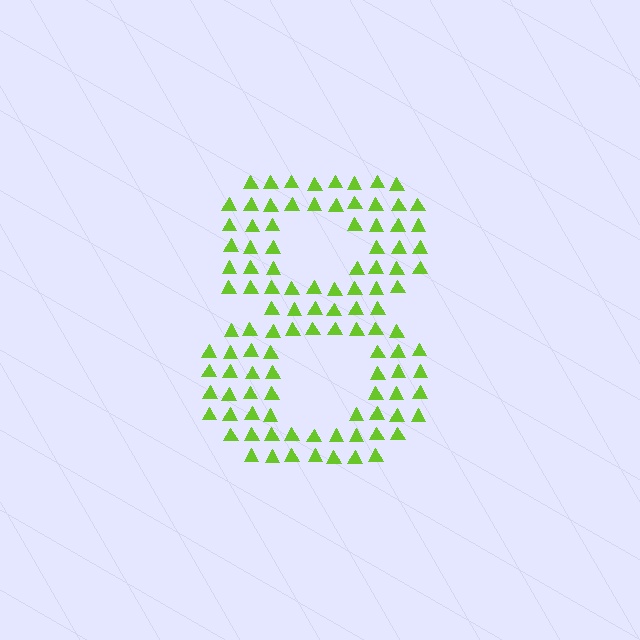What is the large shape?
The large shape is the digit 8.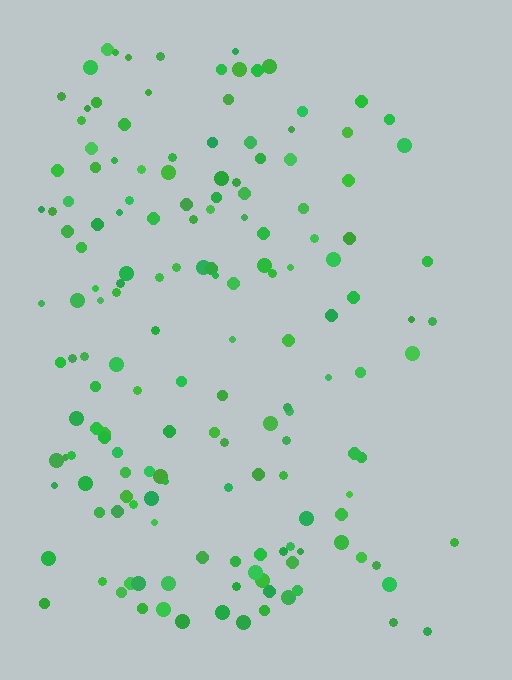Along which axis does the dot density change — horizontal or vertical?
Horizontal.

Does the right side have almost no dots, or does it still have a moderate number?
Still a moderate number, just noticeably fewer than the left.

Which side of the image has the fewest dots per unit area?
The right.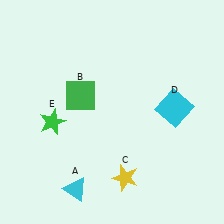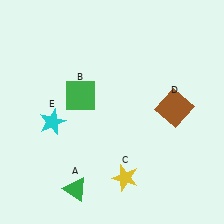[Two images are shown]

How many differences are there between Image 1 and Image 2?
There are 3 differences between the two images.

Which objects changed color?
A changed from cyan to green. D changed from cyan to brown. E changed from green to cyan.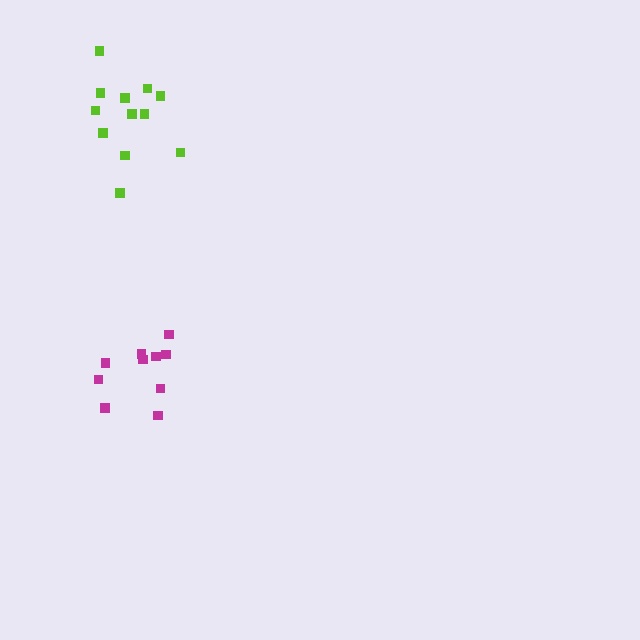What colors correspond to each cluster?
The clusters are colored: magenta, lime.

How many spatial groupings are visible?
There are 2 spatial groupings.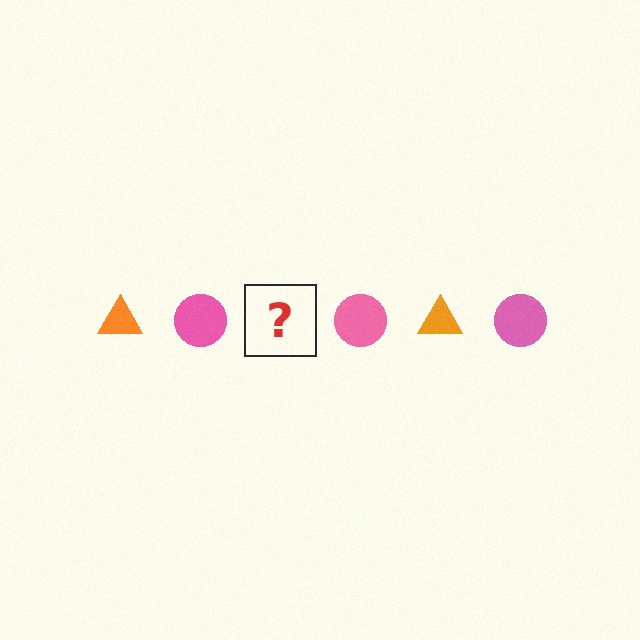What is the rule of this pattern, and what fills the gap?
The rule is that the pattern alternates between orange triangle and pink circle. The gap should be filled with an orange triangle.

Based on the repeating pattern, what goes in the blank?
The blank should be an orange triangle.